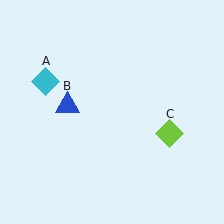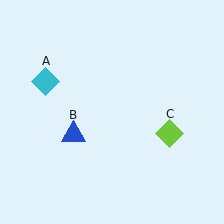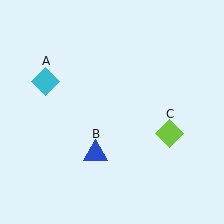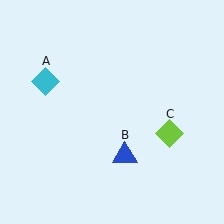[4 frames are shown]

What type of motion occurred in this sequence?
The blue triangle (object B) rotated counterclockwise around the center of the scene.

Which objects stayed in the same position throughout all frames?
Cyan diamond (object A) and lime diamond (object C) remained stationary.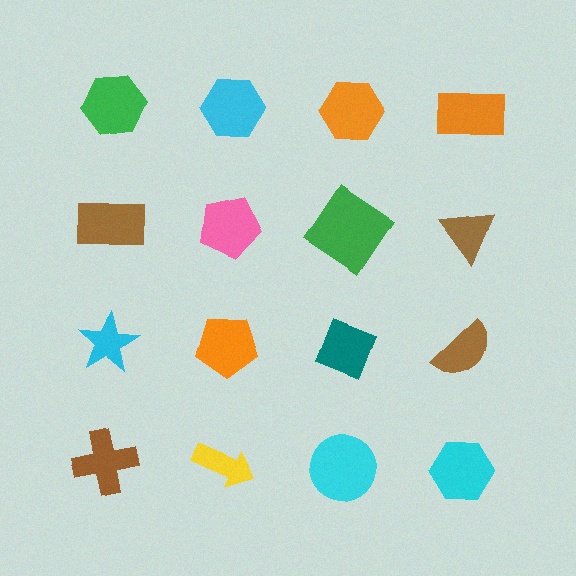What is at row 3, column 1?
A cyan star.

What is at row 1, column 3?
An orange hexagon.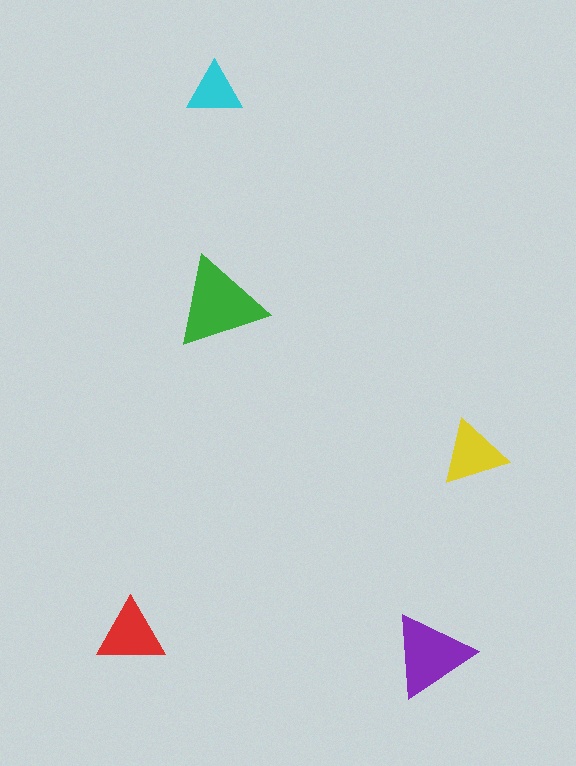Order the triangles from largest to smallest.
the green one, the purple one, the red one, the yellow one, the cyan one.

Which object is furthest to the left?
The red triangle is leftmost.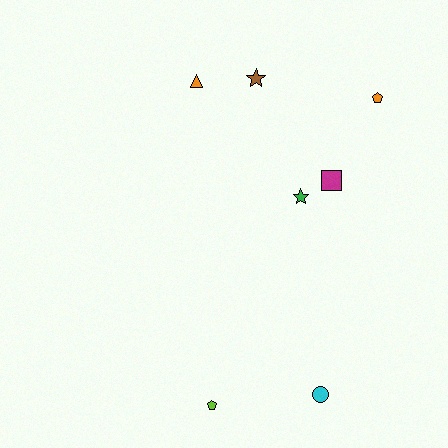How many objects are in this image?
There are 7 objects.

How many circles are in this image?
There is 1 circle.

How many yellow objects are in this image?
There are no yellow objects.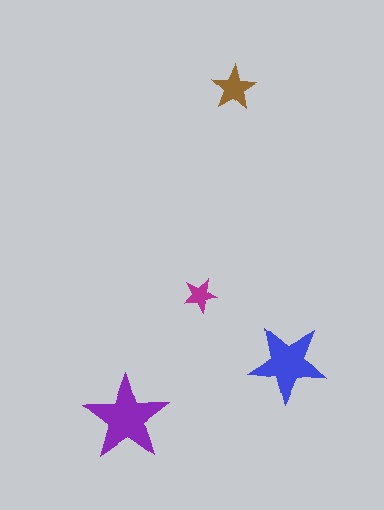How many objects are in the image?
There are 4 objects in the image.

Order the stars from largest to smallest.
the purple one, the blue one, the brown one, the magenta one.